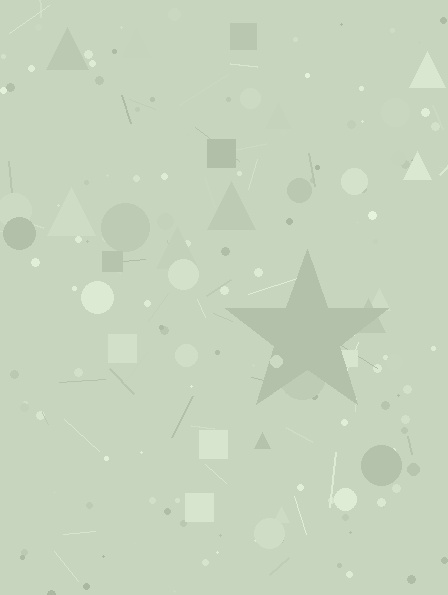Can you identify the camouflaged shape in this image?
The camouflaged shape is a star.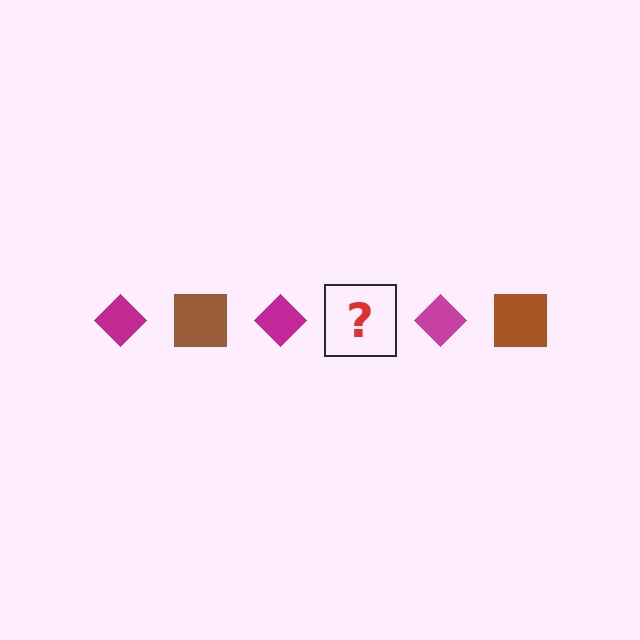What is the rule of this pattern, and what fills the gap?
The rule is that the pattern alternates between magenta diamond and brown square. The gap should be filled with a brown square.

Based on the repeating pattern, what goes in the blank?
The blank should be a brown square.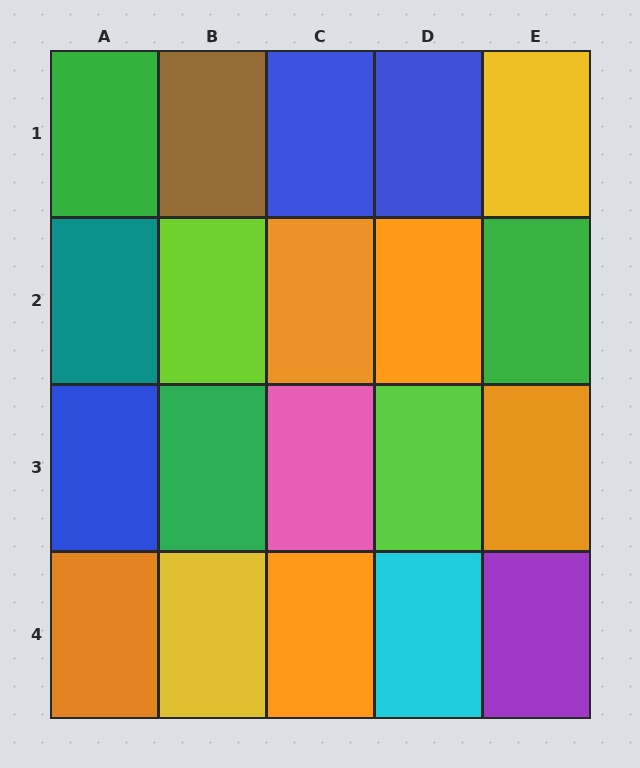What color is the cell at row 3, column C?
Pink.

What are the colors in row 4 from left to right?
Orange, yellow, orange, cyan, purple.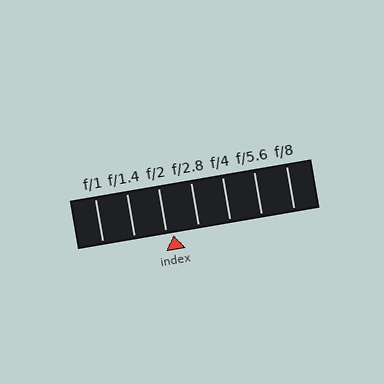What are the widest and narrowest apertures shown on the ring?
The widest aperture shown is f/1 and the narrowest is f/8.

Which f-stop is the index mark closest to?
The index mark is closest to f/2.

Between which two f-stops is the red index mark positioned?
The index mark is between f/2 and f/2.8.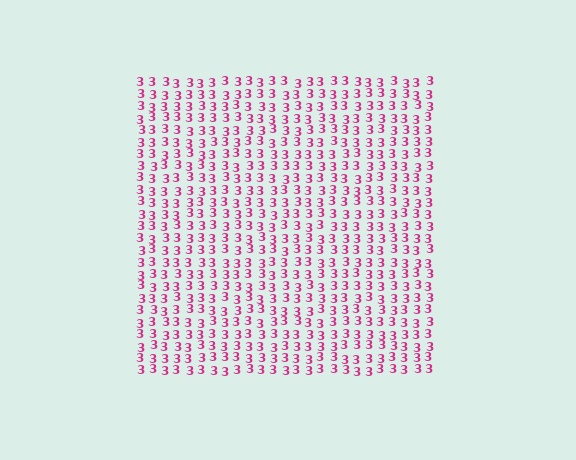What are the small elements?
The small elements are digit 3's.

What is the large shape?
The large shape is a square.